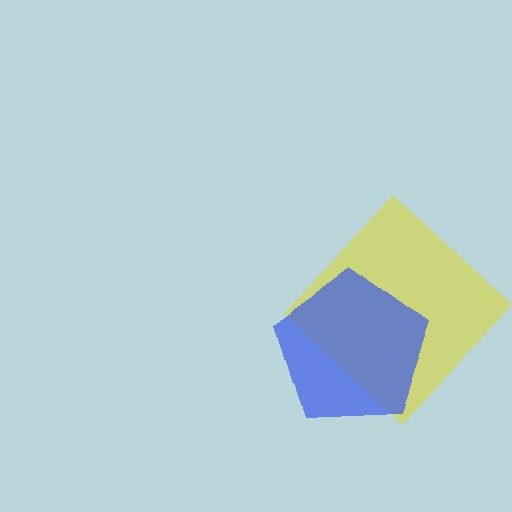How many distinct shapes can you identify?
There are 2 distinct shapes: a yellow diamond, a blue pentagon.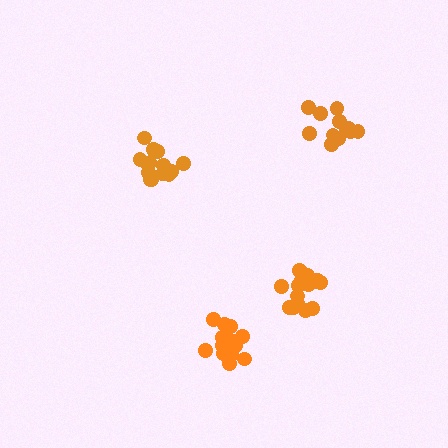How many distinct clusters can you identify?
There are 4 distinct clusters.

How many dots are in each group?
Group 1: 14 dots, Group 2: 12 dots, Group 3: 14 dots, Group 4: 17 dots (57 total).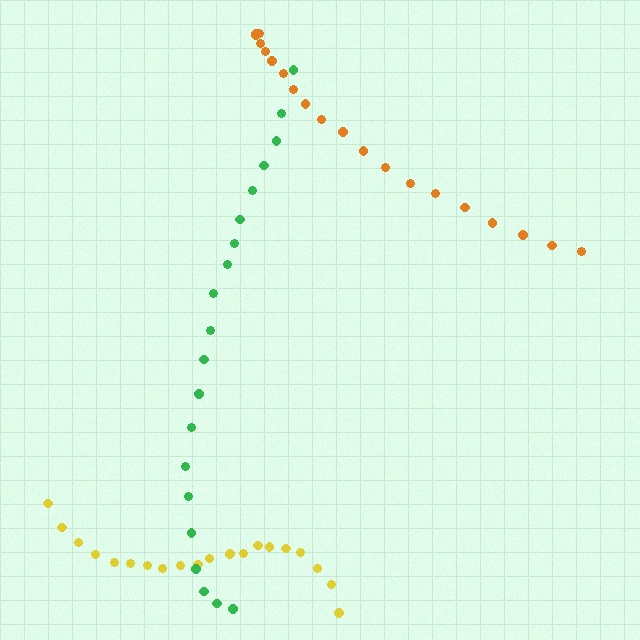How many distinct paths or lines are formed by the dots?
There are 3 distinct paths.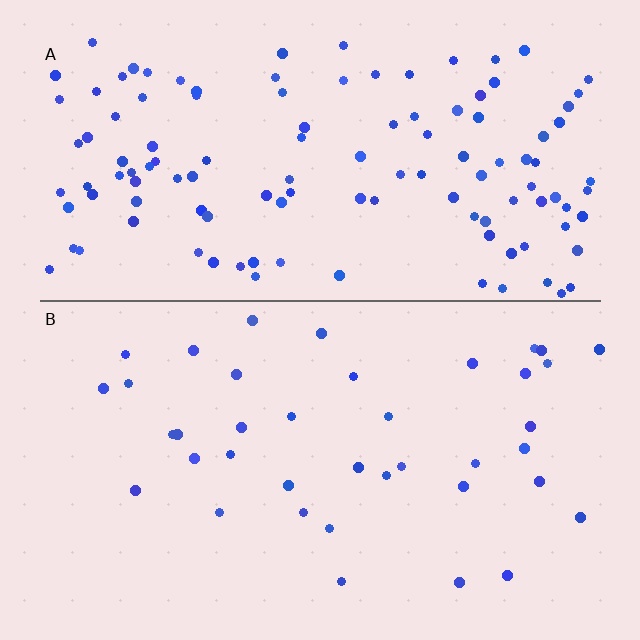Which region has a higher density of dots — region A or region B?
A (the top).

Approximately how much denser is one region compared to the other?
Approximately 3.1× — region A over region B.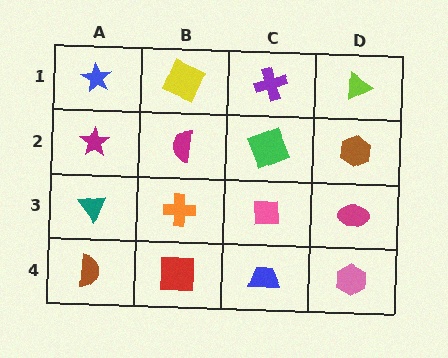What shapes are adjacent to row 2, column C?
A purple cross (row 1, column C), a pink square (row 3, column C), a magenta semicircle (row 2, column B), a brown hexagon (row 2, column D).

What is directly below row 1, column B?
A magenta semicircle.